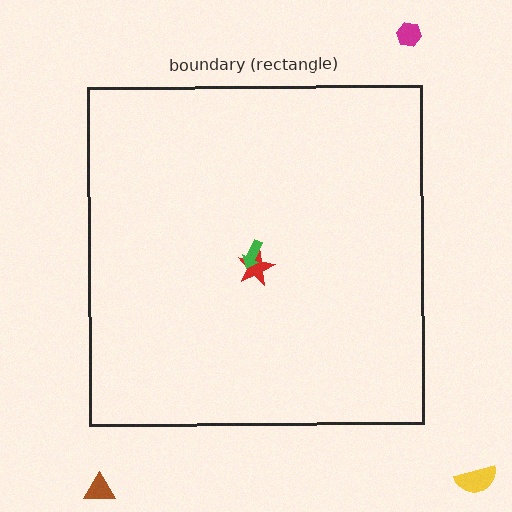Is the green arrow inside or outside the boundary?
Inside.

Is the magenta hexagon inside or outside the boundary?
Outside.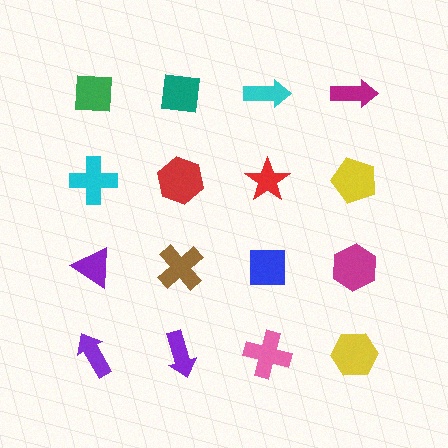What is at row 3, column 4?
A magenta hexagon.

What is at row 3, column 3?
A blue square.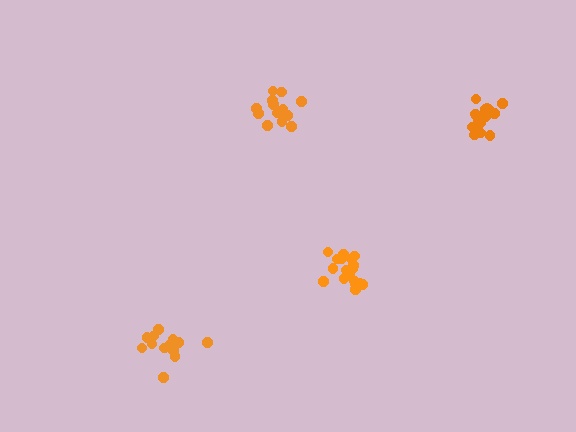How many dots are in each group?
Group 1: 18 dots, Group 2: 14 dots, Group 3: 18 dots, Group 4: 14 dots (64 total).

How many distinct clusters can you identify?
There are 4 distinct clusters.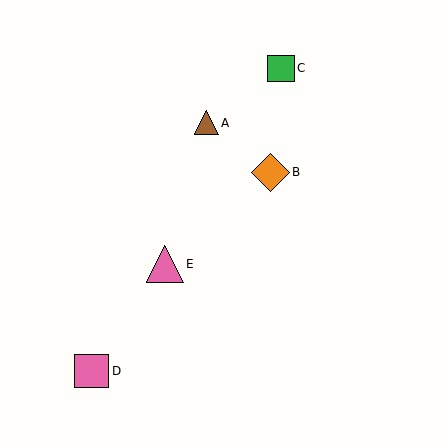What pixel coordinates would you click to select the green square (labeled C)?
Click at (281, 68) to select the green square C.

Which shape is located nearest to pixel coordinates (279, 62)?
The green square (labeled C) at (281, 68) is nearest to that location.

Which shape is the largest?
The orange diamond (labeled B) is the largest.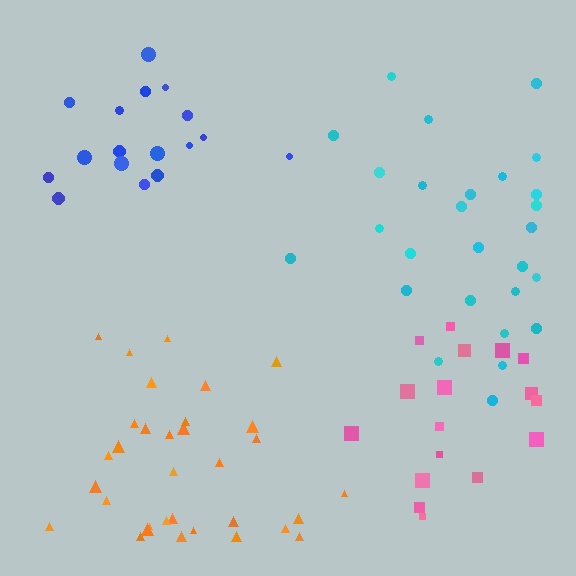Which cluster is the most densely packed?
Orange.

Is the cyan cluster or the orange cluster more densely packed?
Orange.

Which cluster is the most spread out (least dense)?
Pink.